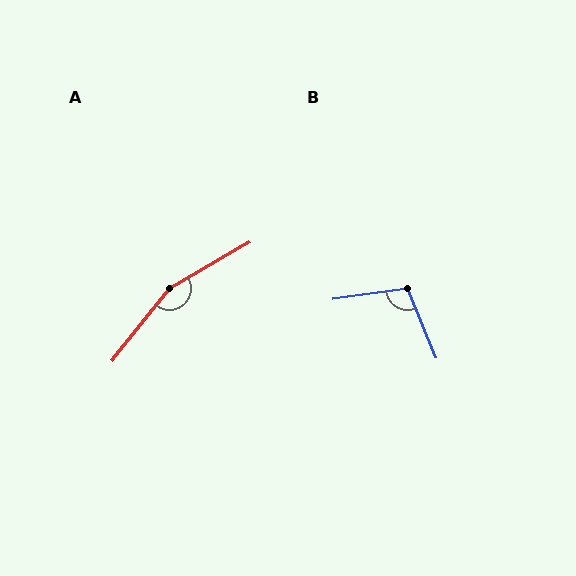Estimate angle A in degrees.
Approximately 159 degrees.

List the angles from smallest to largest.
B (104°), A (159°).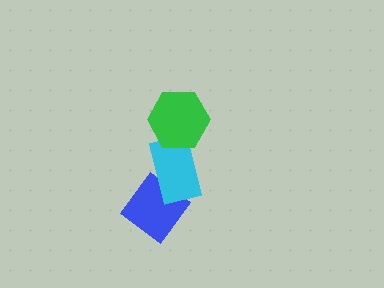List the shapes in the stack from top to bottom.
From top to bottom: the green hexagon, the cyan rectangle, the blue diamond.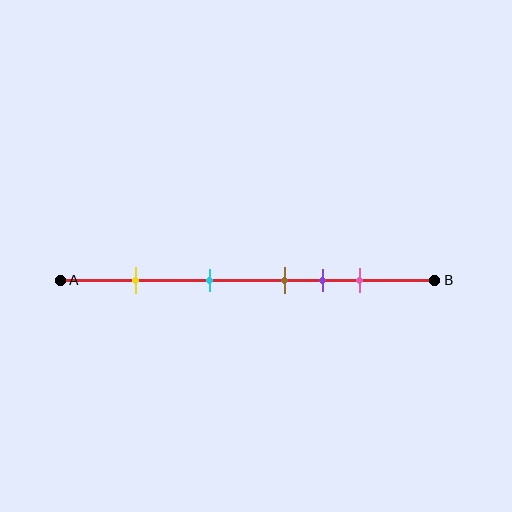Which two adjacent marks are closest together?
The brown and purple marks are the closest adjacent pair.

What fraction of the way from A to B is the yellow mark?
The yellow mark is approximately 20% (0.2) of the way from A to B.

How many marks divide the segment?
There are 5 marks dividing the segment.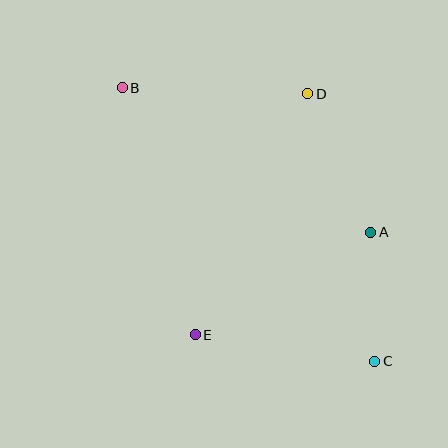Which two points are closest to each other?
Points A and C are closest to each other.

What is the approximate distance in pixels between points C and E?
The distance between C and E is approximately 181 pixels.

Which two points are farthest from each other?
Points B and C are farthest from each other.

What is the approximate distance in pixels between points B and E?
The distance between B and E is approximately 257 pixels.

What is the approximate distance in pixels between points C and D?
The distance between C and D is approximately 275 pixels.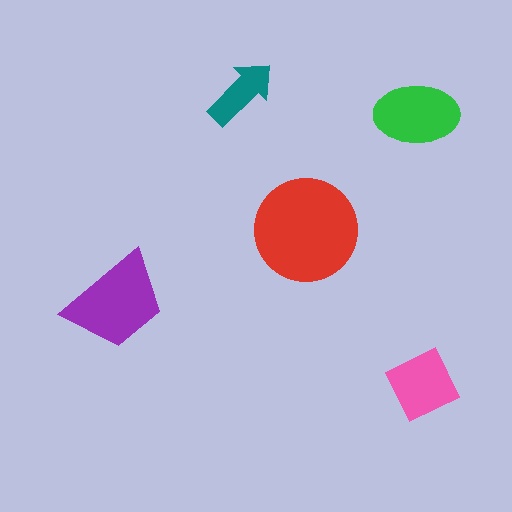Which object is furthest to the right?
The pink square is rightmost.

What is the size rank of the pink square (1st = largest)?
4th.